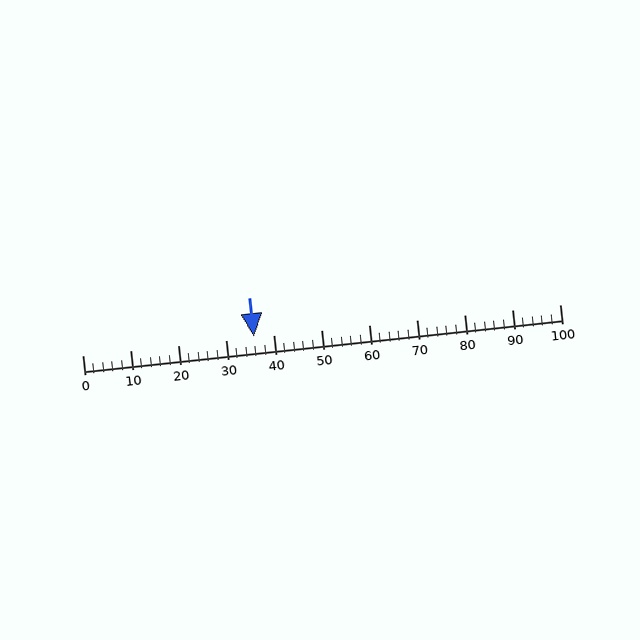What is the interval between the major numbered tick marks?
The major tick marks are spaced 10 units apart.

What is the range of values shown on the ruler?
The ruler shows values from 0 to 100.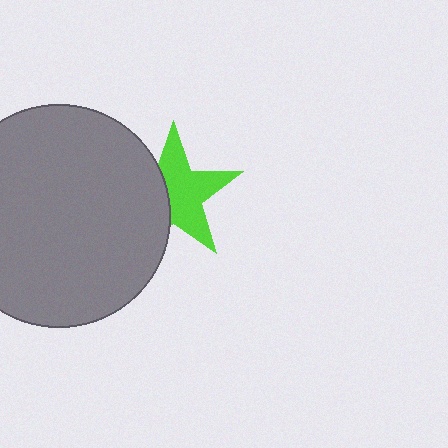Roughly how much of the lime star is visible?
About half of it is visible (roughly 61%).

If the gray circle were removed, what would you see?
You would see the complete lime star.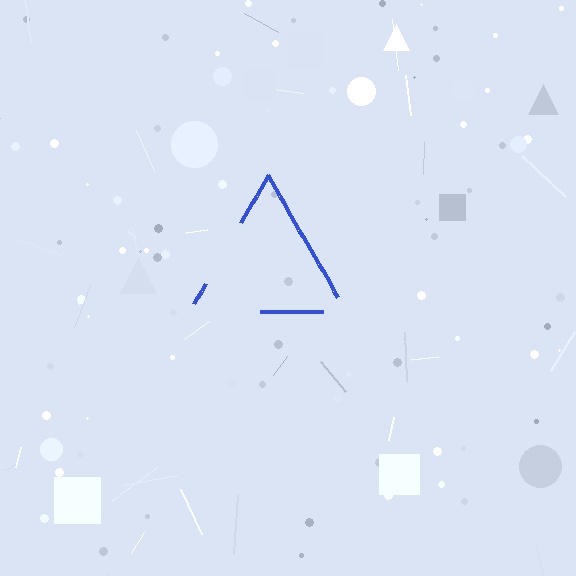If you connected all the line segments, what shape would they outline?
They would outline a triangle.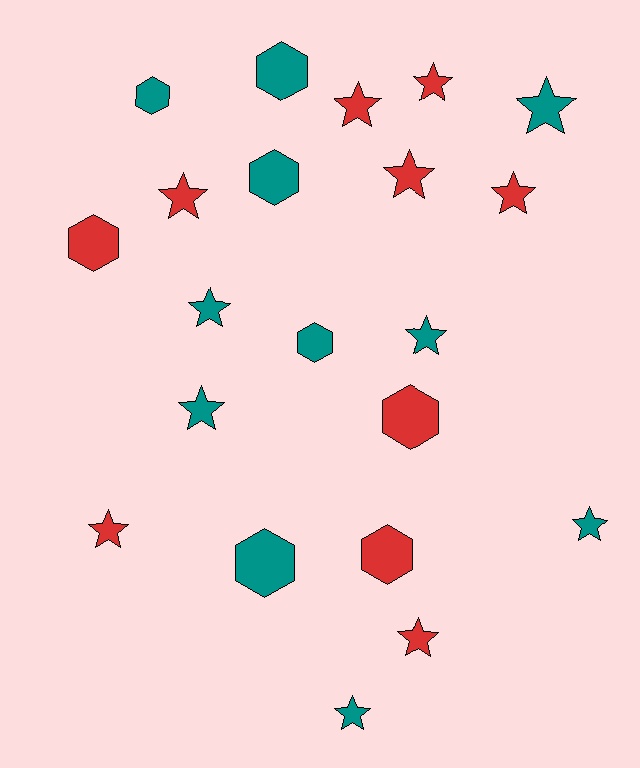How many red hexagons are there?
There are 3 red hexagons.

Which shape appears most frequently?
Star, with 13 objects.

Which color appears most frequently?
Teal, with 11 objects.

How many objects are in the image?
There are 21 objects.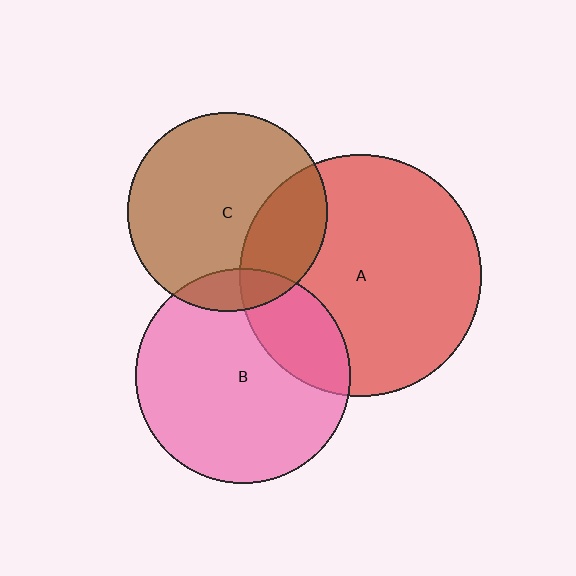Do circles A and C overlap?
Yes.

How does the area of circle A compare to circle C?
Approximately 1.5 times.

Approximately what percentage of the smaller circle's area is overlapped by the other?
Approximately 25%.